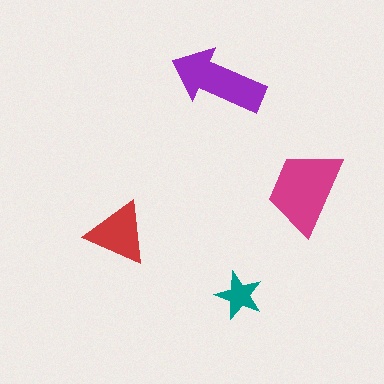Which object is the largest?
The magenta trapezoid.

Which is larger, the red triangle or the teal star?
The red triangle.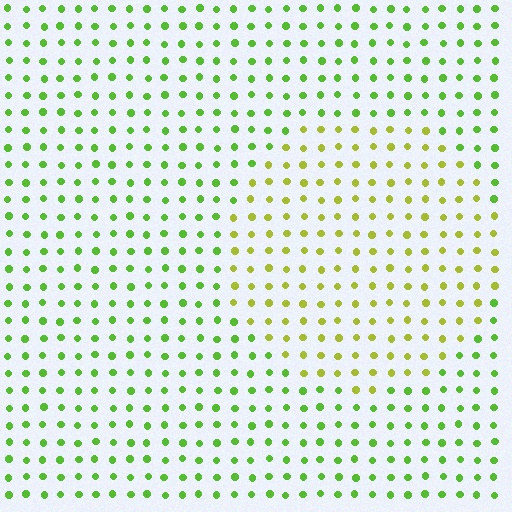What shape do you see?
I see a circle.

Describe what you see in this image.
The image is filled with small lime elements in a uniform arrangement. A circle-shaped region is visible where the elements are tinted to a slightly different hue, forming a subtle color boundary.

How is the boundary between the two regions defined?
The boundary is defined purely by a slight shift in hue (about 34 degrees). Spacing, size, and orientation are identical on both sides.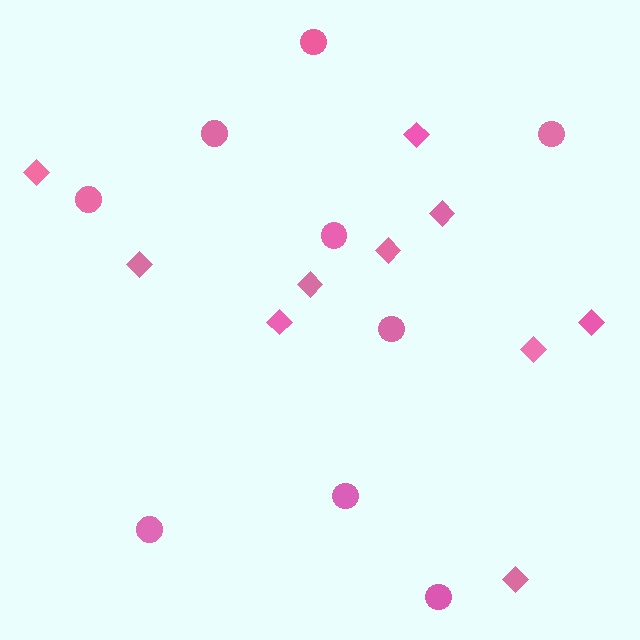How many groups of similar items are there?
There are 2 groups: one group of circles (9) and one group of diamonds (10).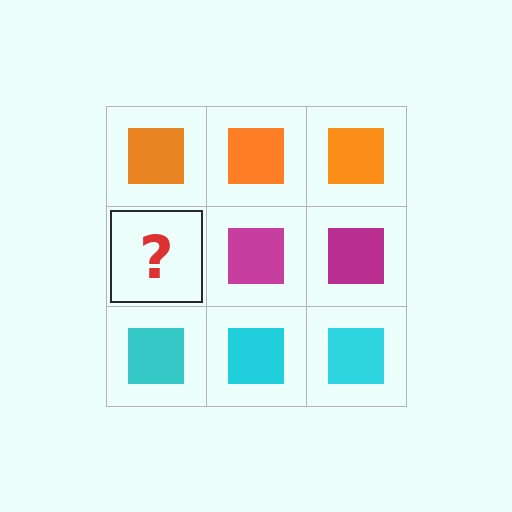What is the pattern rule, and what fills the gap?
The rule is that each row has a consistent color. The gap should be filled with a magenta square.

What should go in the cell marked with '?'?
The missing cell should contain a magenta square.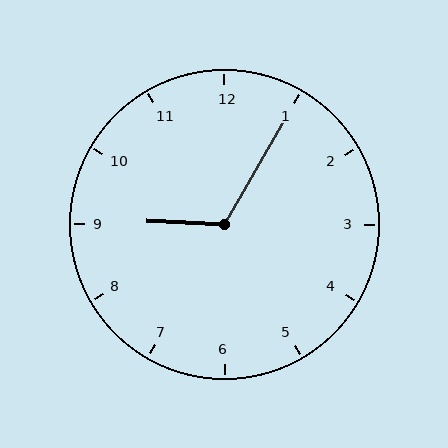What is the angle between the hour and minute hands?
Approximately 118 degrees.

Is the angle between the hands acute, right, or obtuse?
It is obtuse.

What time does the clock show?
9:05.